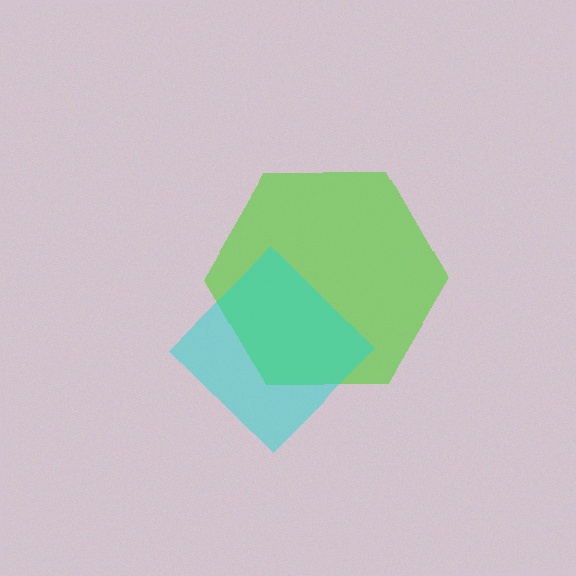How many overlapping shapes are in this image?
There are 2 overlapping shapes in the image.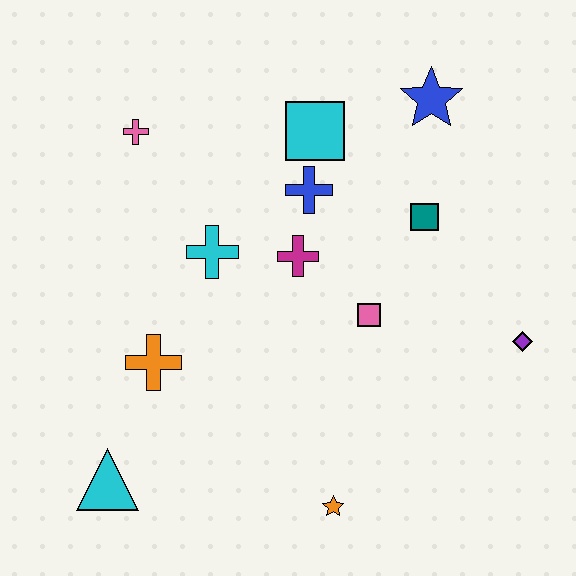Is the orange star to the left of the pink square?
Yes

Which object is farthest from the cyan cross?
The purple diamond is farthest from the cyan cross.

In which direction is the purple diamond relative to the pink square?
The purple diamond is to the right of the pink square.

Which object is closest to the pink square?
The magenta cross is closest to the pink square.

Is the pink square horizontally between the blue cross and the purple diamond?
Yes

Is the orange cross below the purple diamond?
Yes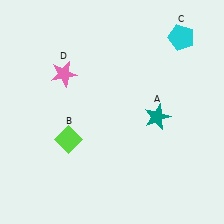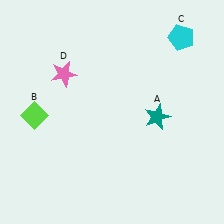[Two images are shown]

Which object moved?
The lime diamond (B) moved left.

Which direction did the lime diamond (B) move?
The lime diamond (B) moved left.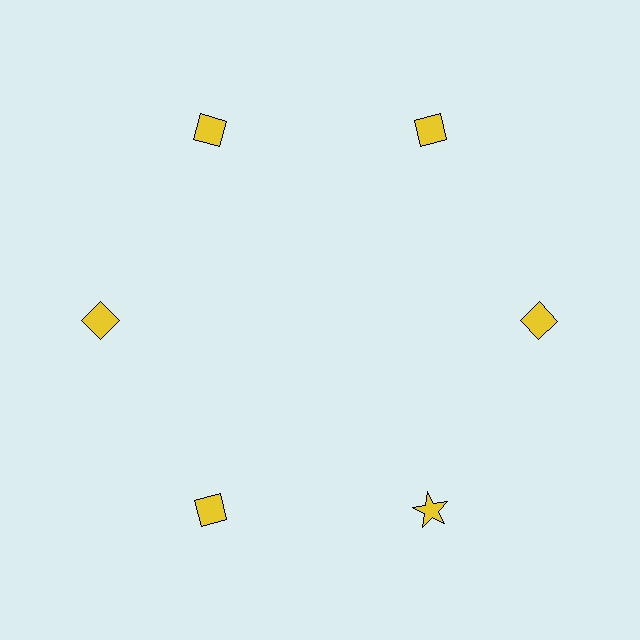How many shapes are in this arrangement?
There are 6 shapes arranged in a ring pattern.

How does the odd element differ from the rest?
It has a different shape: star instead of diamond.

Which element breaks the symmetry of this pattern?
The yellow star at roughly the 5 o'clock position breaks the symmetry. All other shapes are yellow diamonds.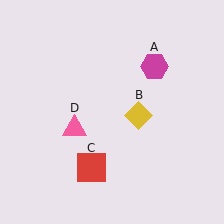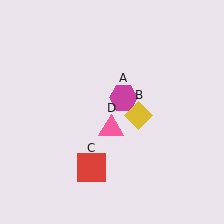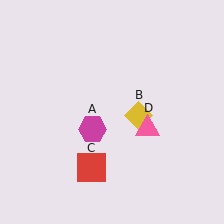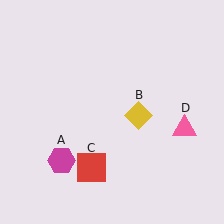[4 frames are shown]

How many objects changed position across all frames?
2 objects changed position: magenta hexagon (object A), pink triangle (object D).